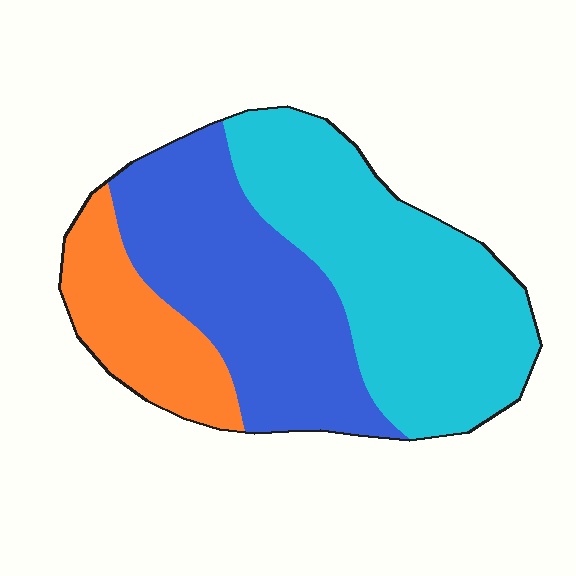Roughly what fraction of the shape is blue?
Blue covers about 40% of the shape.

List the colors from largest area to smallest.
From largest to smallest: cyan, blue, orange.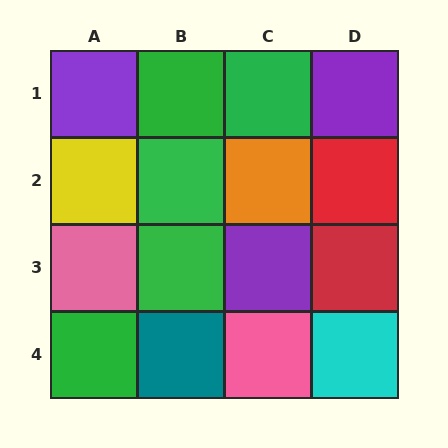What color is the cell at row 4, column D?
Cyan.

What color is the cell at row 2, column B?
Green.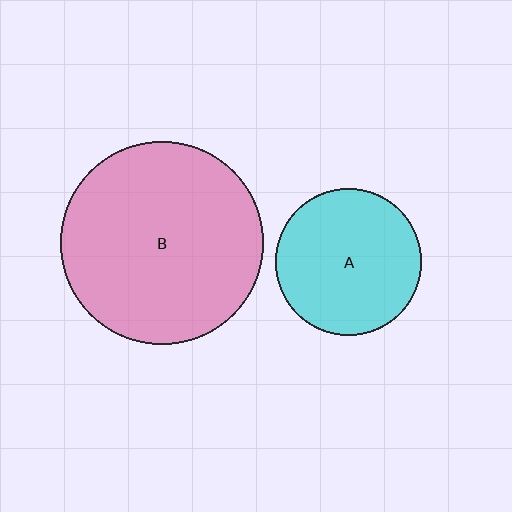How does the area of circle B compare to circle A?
Approximately 1.9 times.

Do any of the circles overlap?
No, none of the circles overlap.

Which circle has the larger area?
Circle B (pink).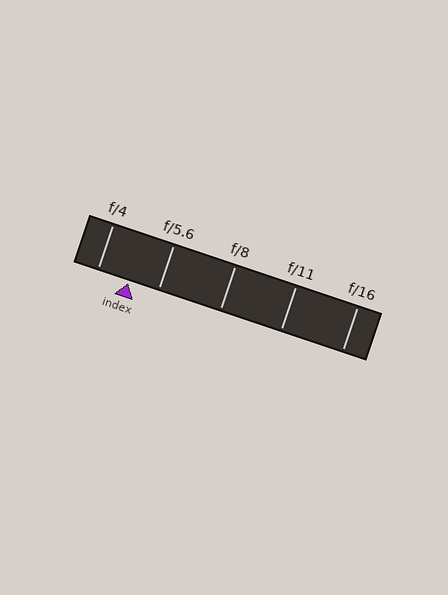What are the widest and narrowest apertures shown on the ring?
The widest aperture shown is f/4 and the narrowest is f/16.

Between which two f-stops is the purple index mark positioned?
The index mark is between f/4 and f/5.6.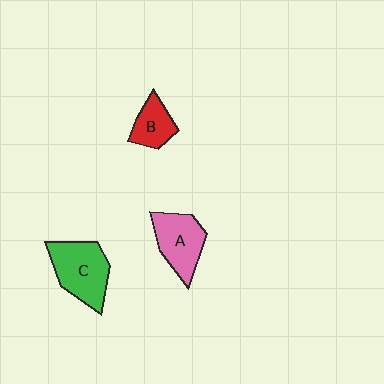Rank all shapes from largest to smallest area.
From largest to smallest: C (green), A (pink), B (red).